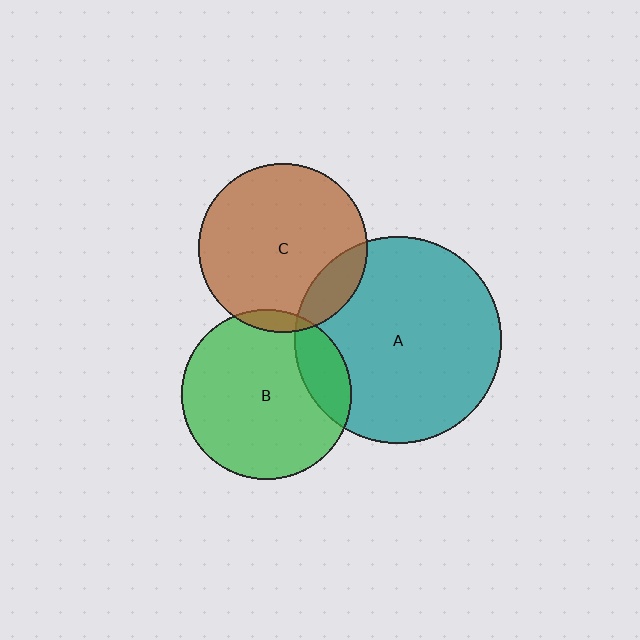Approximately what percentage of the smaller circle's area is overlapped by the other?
Approximately 5%.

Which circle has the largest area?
Circle A (teal).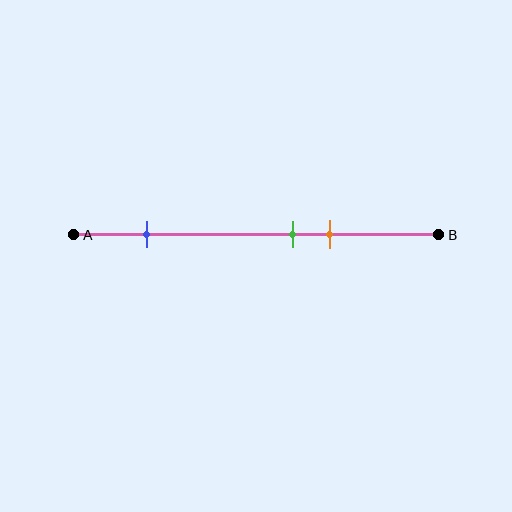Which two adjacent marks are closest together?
The green and orange marks are the closest adjacent pair.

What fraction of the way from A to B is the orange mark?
The orange mark is approximately 70% (0.7) of the way from A to B.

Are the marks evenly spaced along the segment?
No, the marks are not evenly spaced.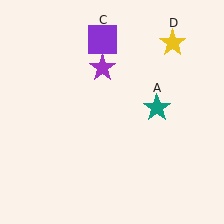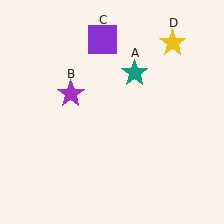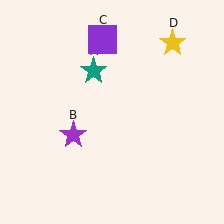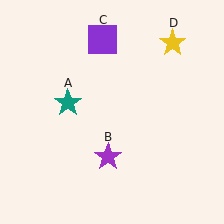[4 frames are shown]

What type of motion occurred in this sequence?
The teal star (object A), purple star (object B) rotated counterclockwise around the center of the scene.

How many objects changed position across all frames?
2 objects changed position: teal star (object A), purple star (object B).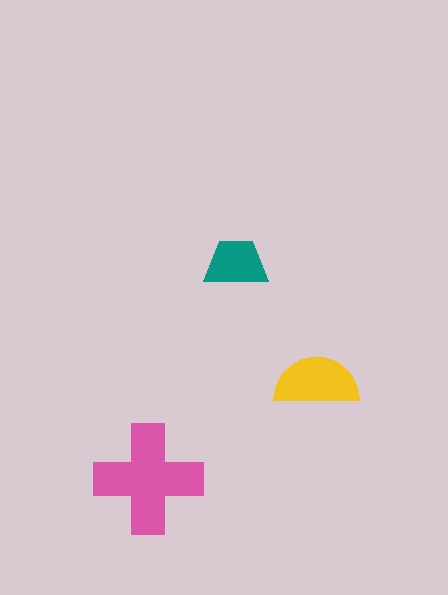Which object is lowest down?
The pink cross is bottommost.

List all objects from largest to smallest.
The pink cross, the yellow semicircle, the teal trapezoid.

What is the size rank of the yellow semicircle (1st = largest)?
2nd.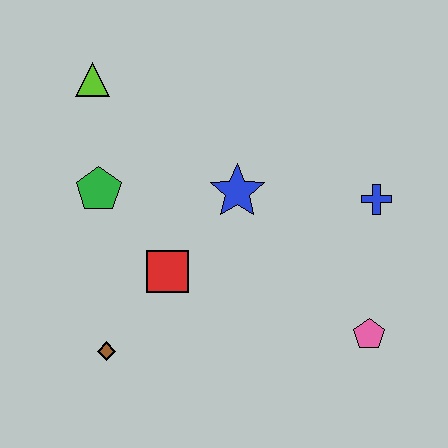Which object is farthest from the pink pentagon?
The lime triangle is farthest from the pink pentagon.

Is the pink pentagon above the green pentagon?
No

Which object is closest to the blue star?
The red square is closest to the blue star.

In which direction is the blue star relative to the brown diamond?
The blue star is above the brown diamond.